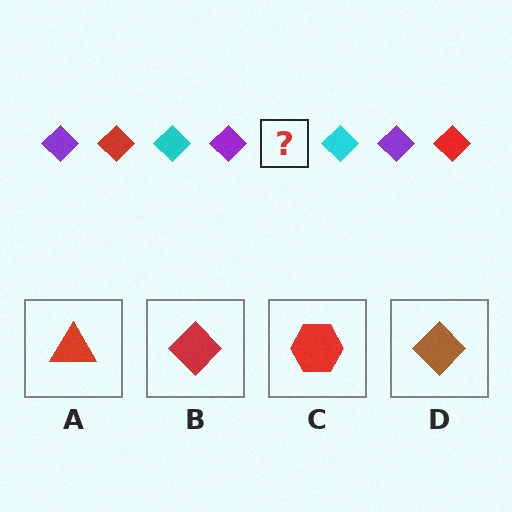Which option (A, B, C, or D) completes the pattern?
B.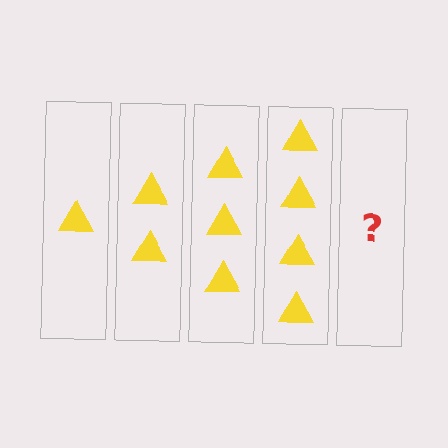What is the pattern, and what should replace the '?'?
The pattern is that each step adds one more triangle. The '?' should be 5 triangles.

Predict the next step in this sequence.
The next step is 5 triangles.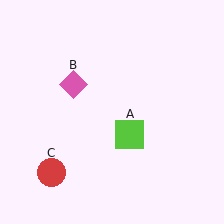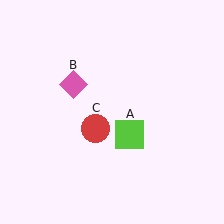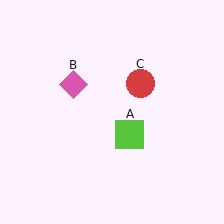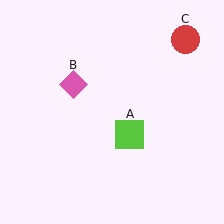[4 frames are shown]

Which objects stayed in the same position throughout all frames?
Lime square (object A) and pink diamond (object B) remained stationary.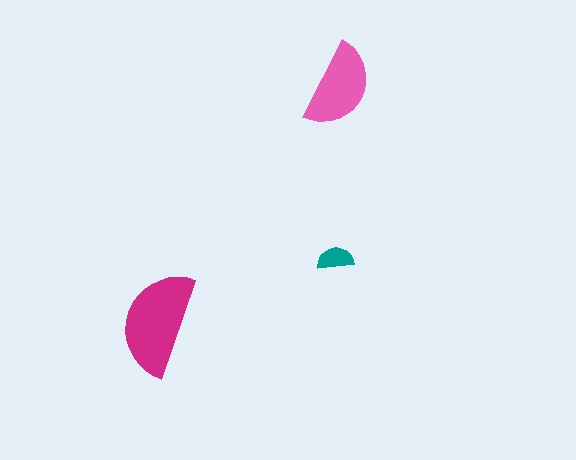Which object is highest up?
The pink semicircle is topmost.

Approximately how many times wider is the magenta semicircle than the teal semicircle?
About 3 times wider.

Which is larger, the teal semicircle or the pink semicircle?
The pink one.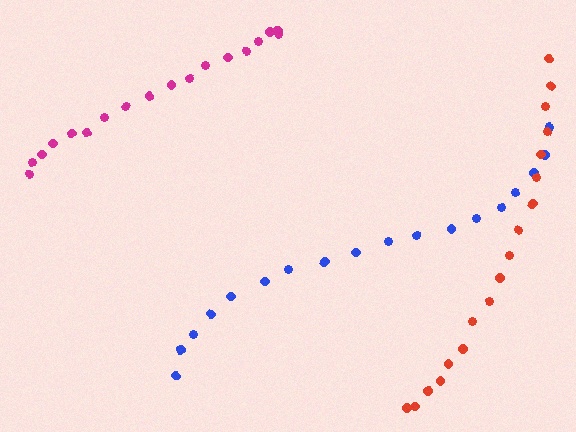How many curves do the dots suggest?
There are 3 distinct paths.